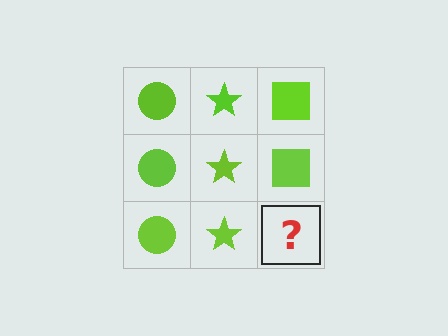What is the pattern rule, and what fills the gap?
The rule is that each column has a consistent shape. The gap should be filled with a lime square.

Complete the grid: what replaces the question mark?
The question mark should be replaced with a lime square.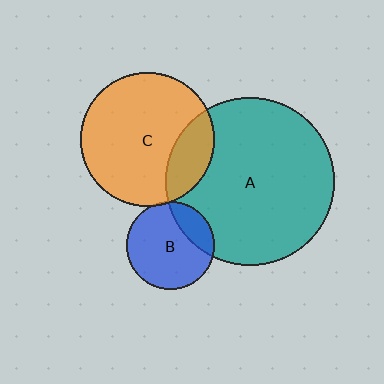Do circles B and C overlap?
Yes.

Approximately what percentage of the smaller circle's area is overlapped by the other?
Approximately 5%.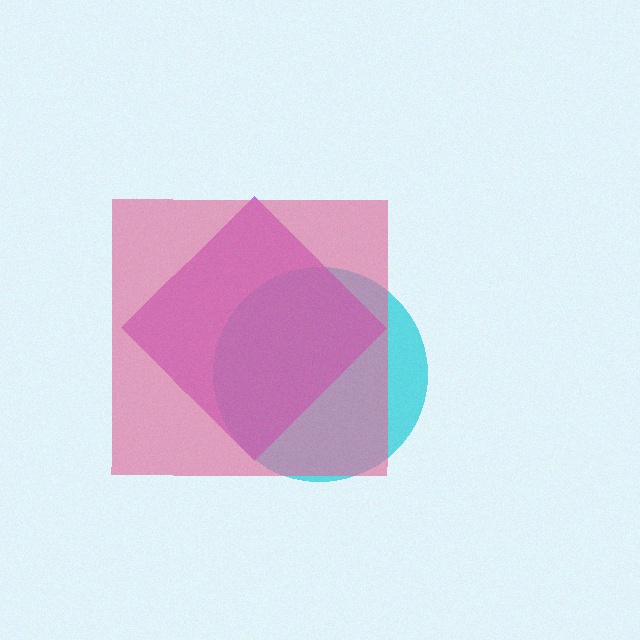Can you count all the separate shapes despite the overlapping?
Yes, there are 3 separate shapes.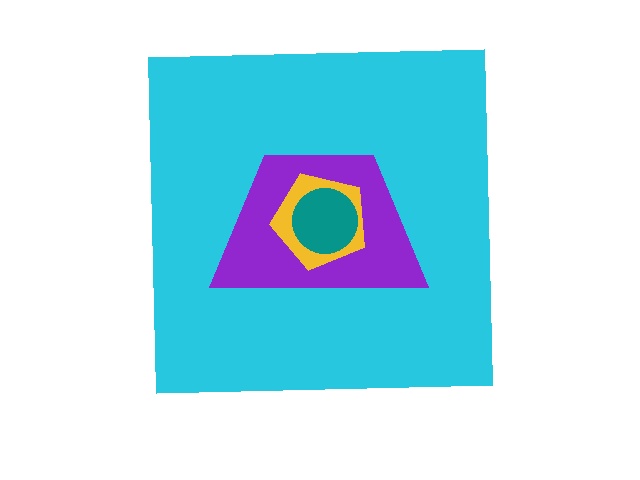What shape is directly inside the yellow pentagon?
The teal circle.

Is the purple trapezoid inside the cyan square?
Yes.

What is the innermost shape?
The teal circle.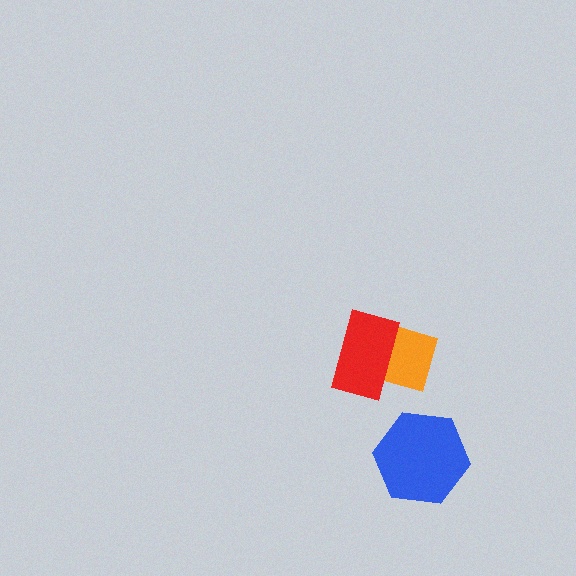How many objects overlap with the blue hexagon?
0 objects overlap with the blue hexagon.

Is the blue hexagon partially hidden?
No, no other shape covers it.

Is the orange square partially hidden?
Yes, it is partially covered by another shape.